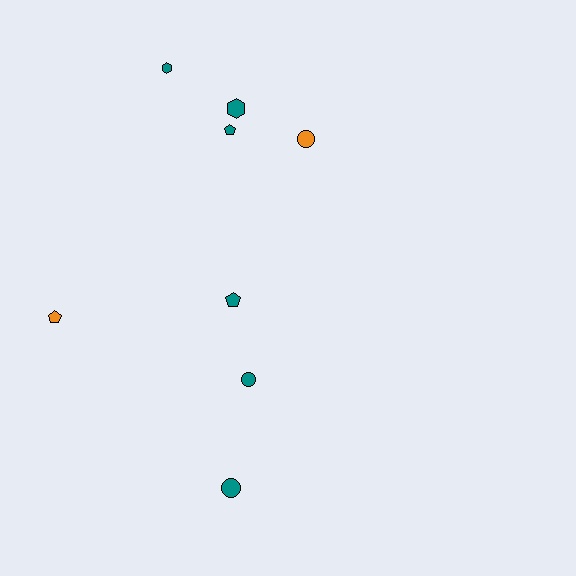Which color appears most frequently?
Teal, with 6 objects.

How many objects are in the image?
There are 8 objects.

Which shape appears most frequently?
Circle, with 3 objects.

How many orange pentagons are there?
There is 1 orange pentagon.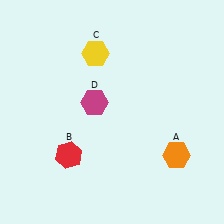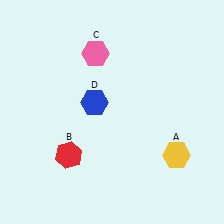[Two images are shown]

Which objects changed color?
A changed from orange to yellow. C changed from yellow to pink. D changed from magenta to blue.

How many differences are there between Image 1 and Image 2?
There are 3 differences between the two images.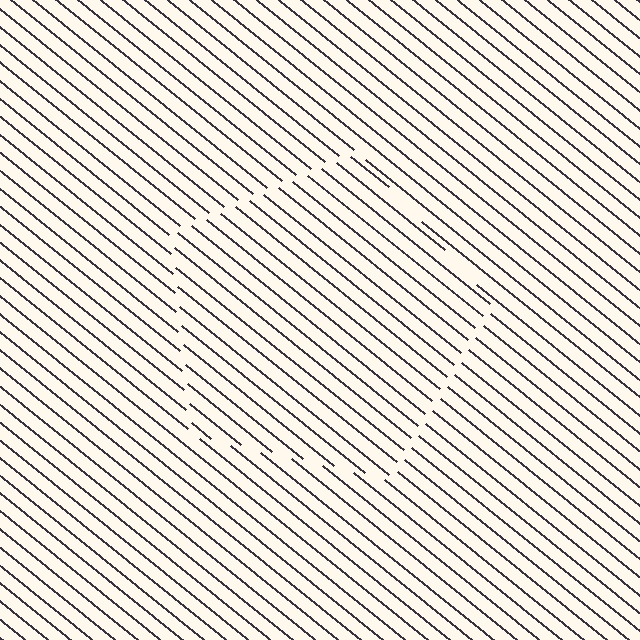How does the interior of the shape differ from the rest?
The interior of the shape contains the same grating, shifted by half a period — the contour is defined by the phase discontinuity where line-ends from the inner and outer gratings abut.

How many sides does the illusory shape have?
5 sides — the line-ends trace a pentagon.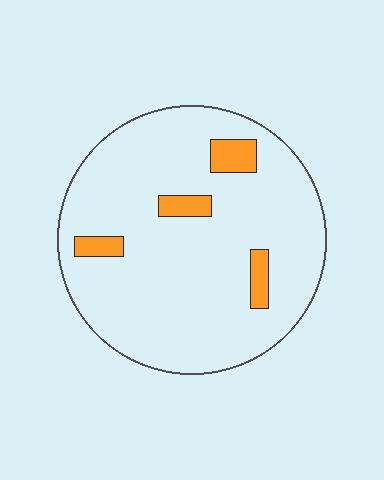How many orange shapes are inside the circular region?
4.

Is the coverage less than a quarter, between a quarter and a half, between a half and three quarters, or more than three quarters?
Less than a quarter.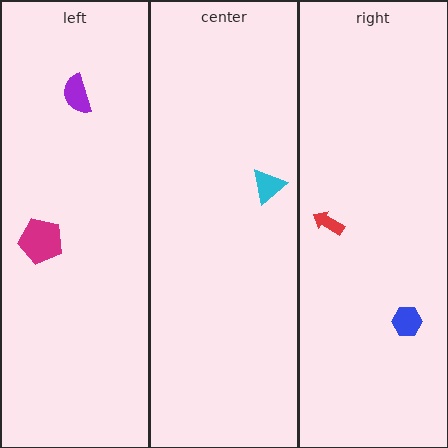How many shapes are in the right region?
2.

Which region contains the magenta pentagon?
The left region.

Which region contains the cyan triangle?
The center region.